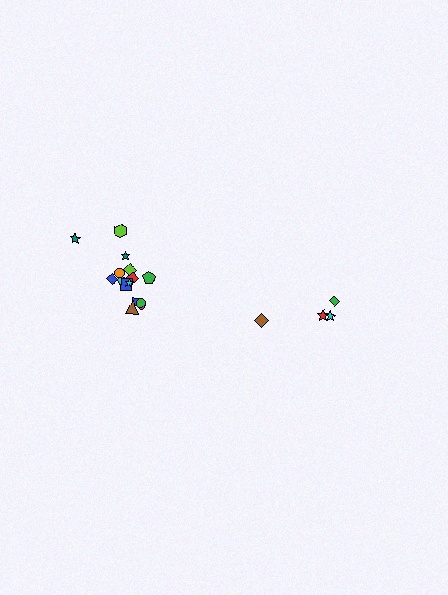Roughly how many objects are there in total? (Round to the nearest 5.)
Roughly 20 objects in total.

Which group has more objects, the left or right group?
The left group.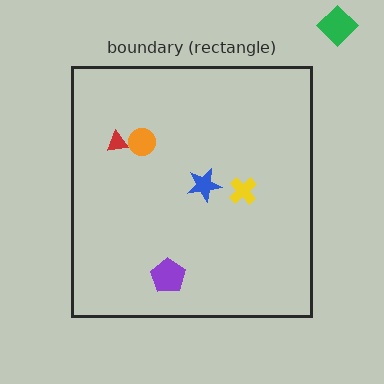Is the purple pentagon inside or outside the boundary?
Inside.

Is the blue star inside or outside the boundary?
Inside.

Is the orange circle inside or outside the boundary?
Inside.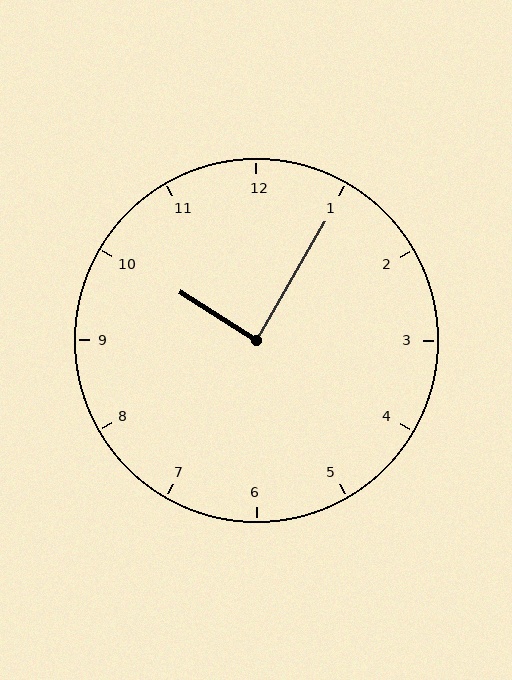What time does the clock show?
10:05.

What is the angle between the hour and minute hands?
Approximately 88 degrees.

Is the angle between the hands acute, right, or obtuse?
It is right.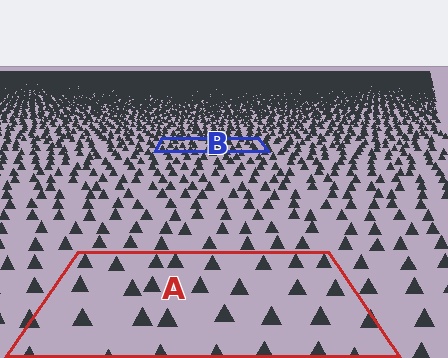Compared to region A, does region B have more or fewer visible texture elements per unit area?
Region B has more texture elements per unit area — they are packed more densely because it is farther away.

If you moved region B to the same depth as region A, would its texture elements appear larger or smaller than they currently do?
They would appear larger. At a closer depth, the same texture elements are projected at a bigger on-screen size.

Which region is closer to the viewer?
Region A is closer. The texture elements there are larger and more spread out.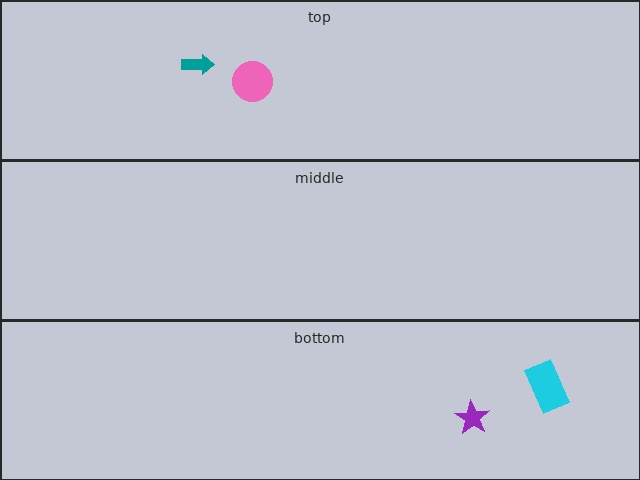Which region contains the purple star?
The bottom region.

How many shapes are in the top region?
2.